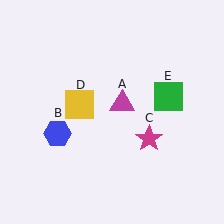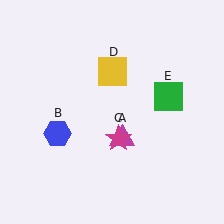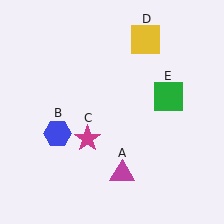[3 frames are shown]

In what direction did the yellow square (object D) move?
The yellow square (object D) moved up and to the right.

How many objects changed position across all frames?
3 objects changed position: magenta triangle (object A), magenta star (object C), yellow square (object D).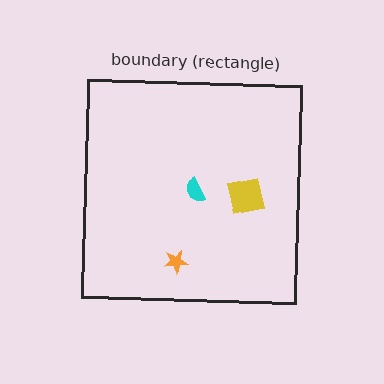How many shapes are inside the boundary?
3 inside, 0 outside.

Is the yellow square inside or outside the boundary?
Inside.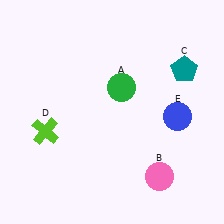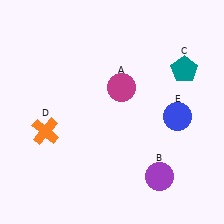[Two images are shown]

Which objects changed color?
A changed from green to magenta. B changed from pink to purple. D changed from lime to orange.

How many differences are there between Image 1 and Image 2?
There are 3 differences between the two images.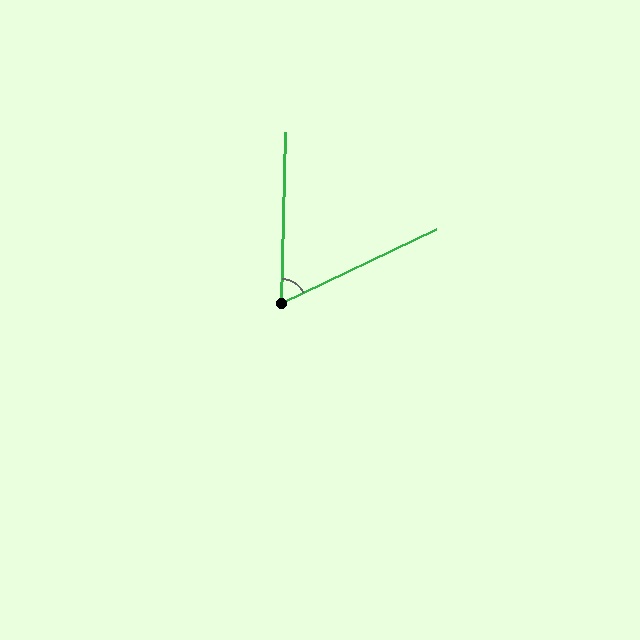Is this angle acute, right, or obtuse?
It is acute.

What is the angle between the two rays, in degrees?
Approximately 63 degrees.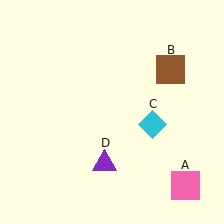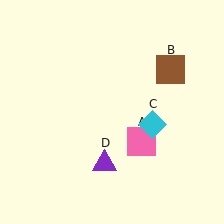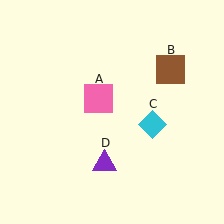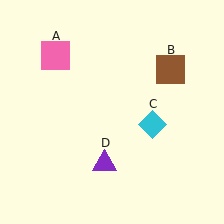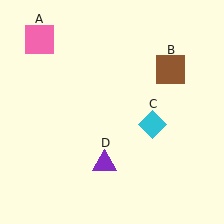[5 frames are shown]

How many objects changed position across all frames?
1 object changed position: pink square (object A).